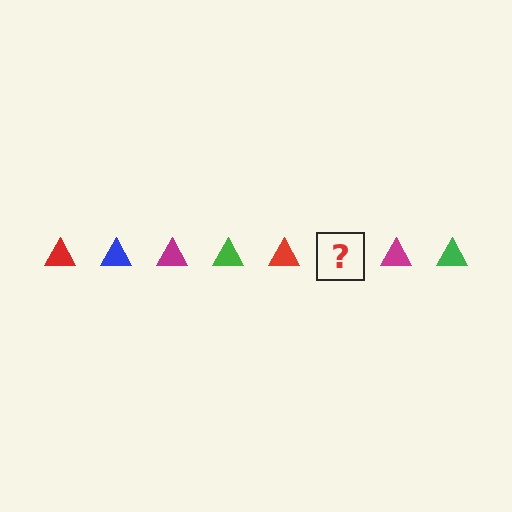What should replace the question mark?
The question mark should be replaced with a blue triangle.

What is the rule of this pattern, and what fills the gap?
The rule is that the pattern cycles through red, blue, magenta, green triangles. The gap should be filled with a blue triangle.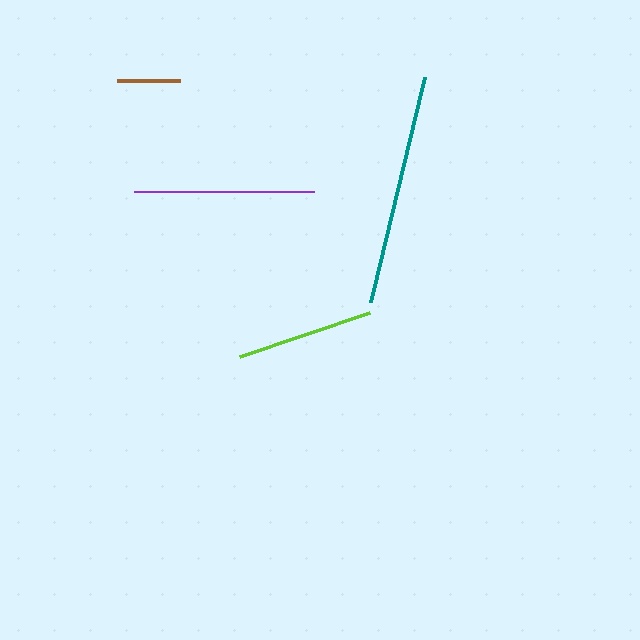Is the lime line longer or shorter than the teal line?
The teal line is longer than the lime line.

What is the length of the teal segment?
The teal segment is approximately 231 pixels long.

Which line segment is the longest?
The teal line is the longest at approximately 231 pixels.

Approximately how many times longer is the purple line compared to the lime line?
The purple line is approximately 1.3 times the length of the lime line.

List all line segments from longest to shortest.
From longest to shortest: teal, purple, lime, brown.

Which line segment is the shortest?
The brown line is the shortest at approximately 63 pixels.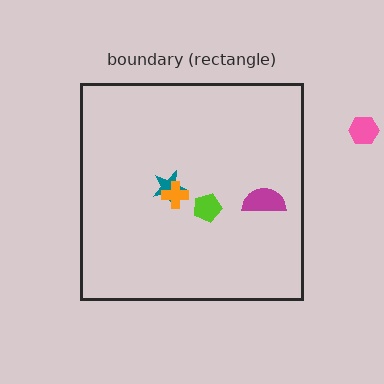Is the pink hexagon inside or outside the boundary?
Outside.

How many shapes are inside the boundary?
4 inside, 1 outside.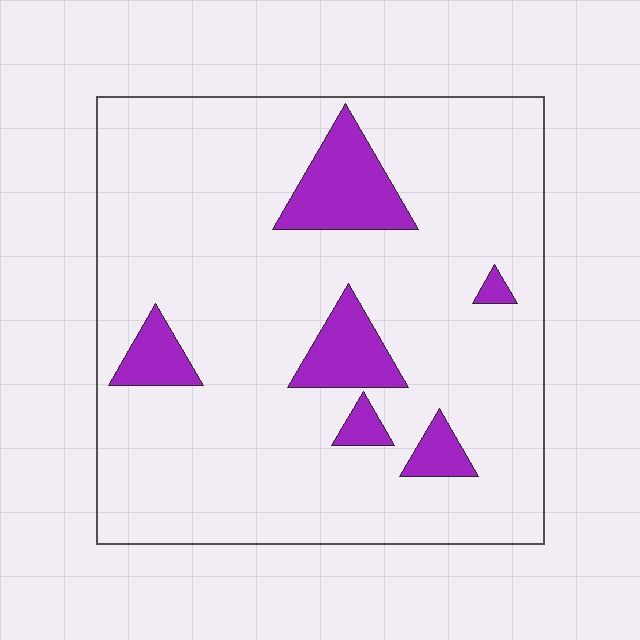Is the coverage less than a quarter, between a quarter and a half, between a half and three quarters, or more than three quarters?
Less than a quarter.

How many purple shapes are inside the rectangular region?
6.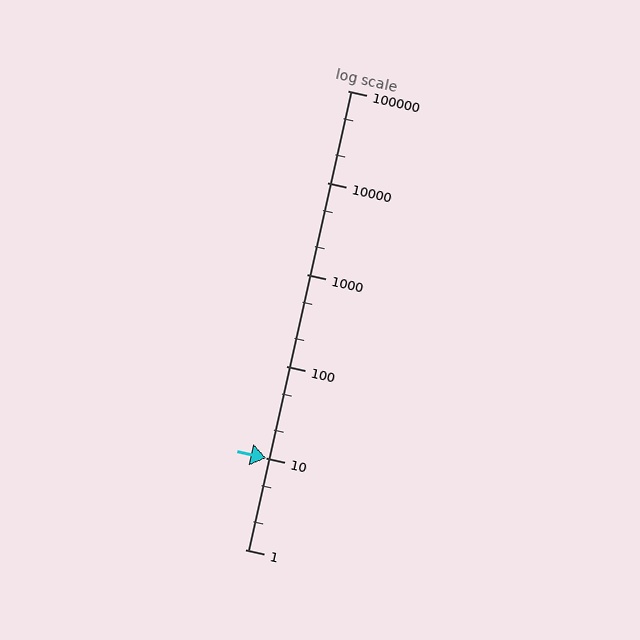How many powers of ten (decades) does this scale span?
The scale spans 5 decades, from 1 to 100000.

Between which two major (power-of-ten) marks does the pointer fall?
The pointer is between 10 and 100.